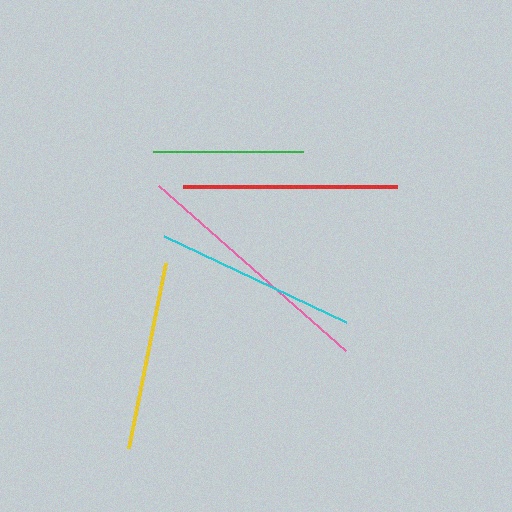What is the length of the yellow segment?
The yellow segment is approximately 189 pixels long.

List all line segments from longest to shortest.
From longest to shortest: pink, red, cyan, yellow, green.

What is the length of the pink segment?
The pink segment is approximately 249 pixels long.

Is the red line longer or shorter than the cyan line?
The red line is longer than the cyan line.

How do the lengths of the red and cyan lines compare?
The red and cyan lines are approximately the same length.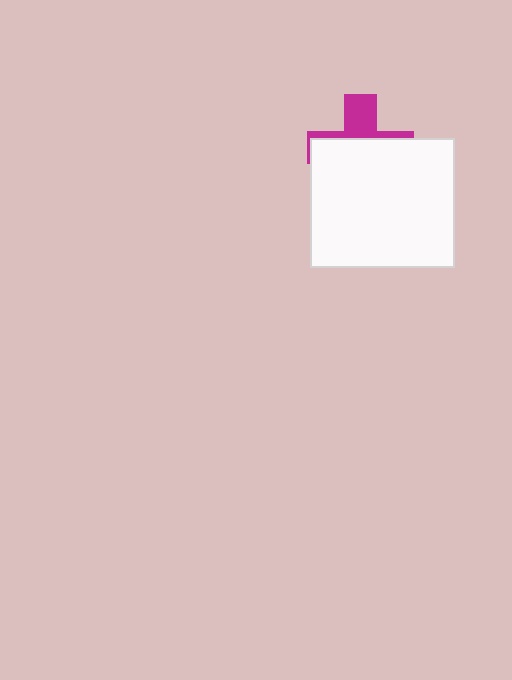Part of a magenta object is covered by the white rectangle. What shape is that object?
It is a cross.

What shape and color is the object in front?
The object in front is a white rectangle.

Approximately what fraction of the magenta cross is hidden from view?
Roughly 67% of the magenta cross is hidden behind the white rectangle.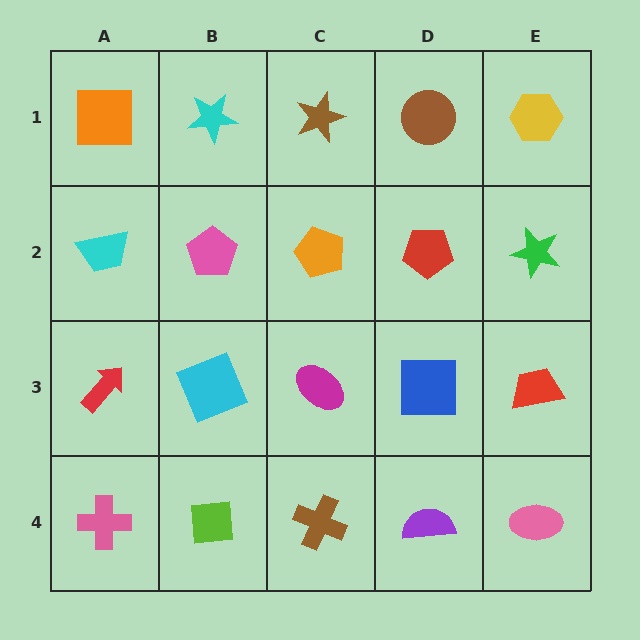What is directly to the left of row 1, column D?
A brown star.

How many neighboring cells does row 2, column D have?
4.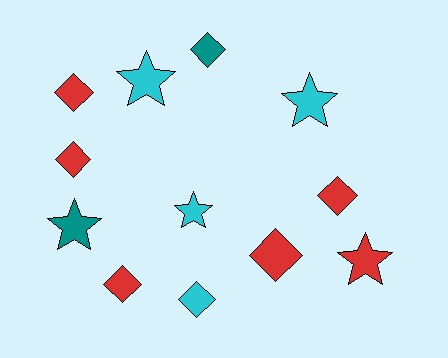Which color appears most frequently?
Red, with 6 objects.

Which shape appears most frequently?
Diamond, with 7 objects.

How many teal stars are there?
There is 1 teal star.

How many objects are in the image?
There are 12 objects.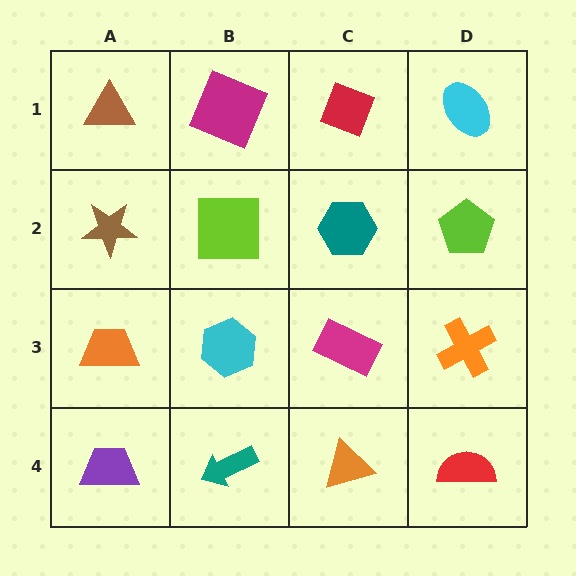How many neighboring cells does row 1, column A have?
2.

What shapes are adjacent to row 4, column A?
An orange trapezoid (row 3, column A), a teal arrow (row 4, column B).